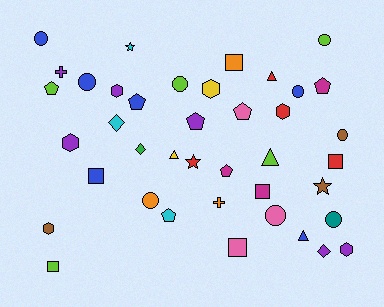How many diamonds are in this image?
There are 3 diamonds.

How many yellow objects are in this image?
There are 2 yellow objects.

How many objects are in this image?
There are 40 objects.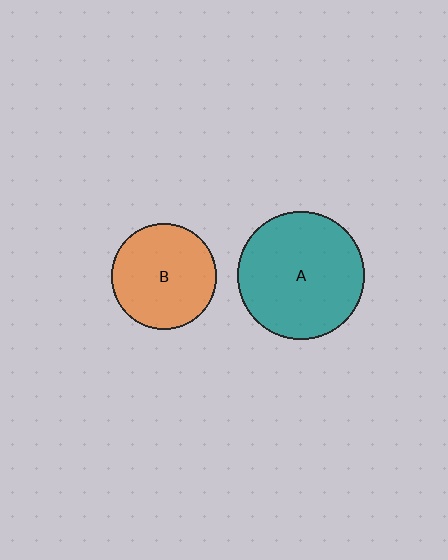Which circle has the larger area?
Circle A (teal).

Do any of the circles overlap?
No, none of the circles overlap.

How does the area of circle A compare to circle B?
Approximately 1.4 times.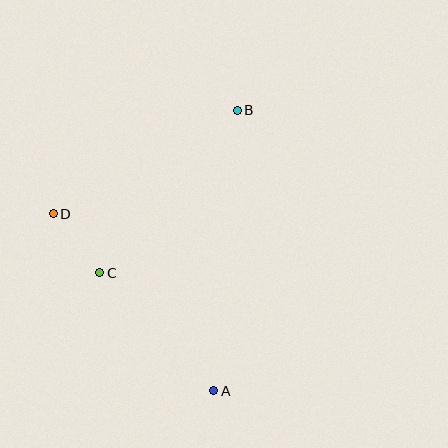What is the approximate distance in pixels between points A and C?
The distance between A and C is approximately 164 pixels.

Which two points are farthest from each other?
Points A and B are farthest from each other.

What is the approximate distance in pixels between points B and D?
The distance between B and D is approximately 211 pixels.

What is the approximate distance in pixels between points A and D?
The distance between A and D is approximately 239 pixels.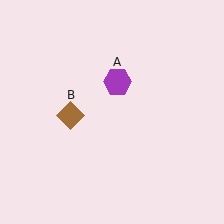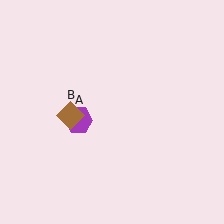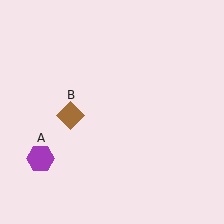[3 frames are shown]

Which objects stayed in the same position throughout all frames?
Brown diamond (object B) remained stationary.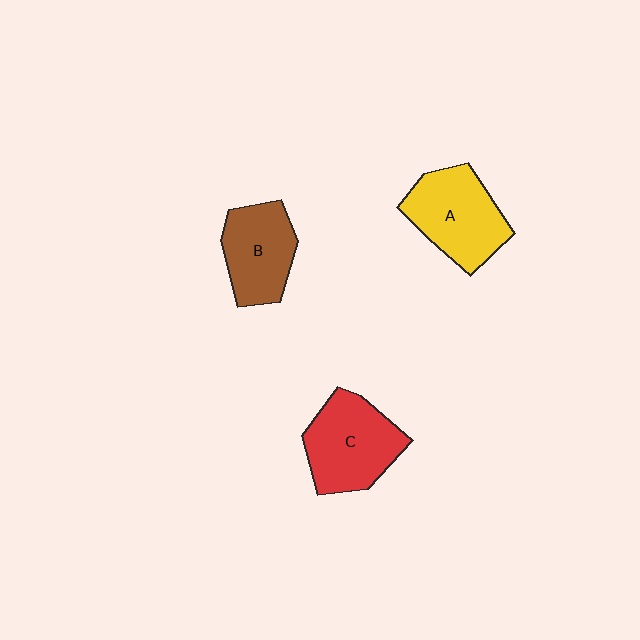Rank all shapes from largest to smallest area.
From largest to smallest: C (red), A (yellow), B (brown).